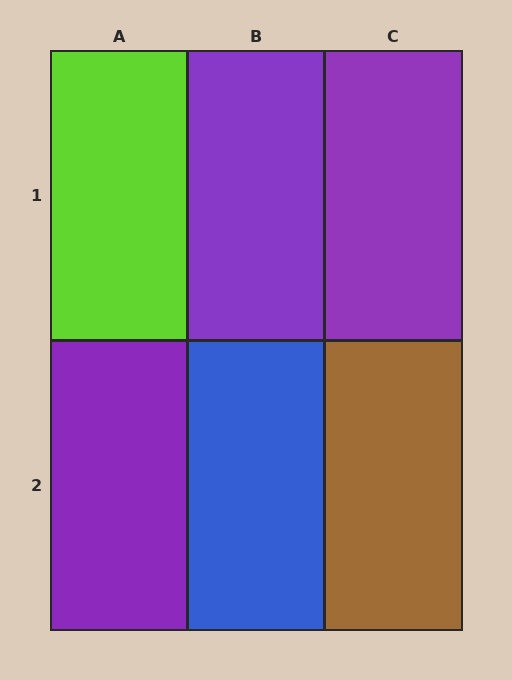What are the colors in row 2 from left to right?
Purple, blue, brown.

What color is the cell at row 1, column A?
Lime.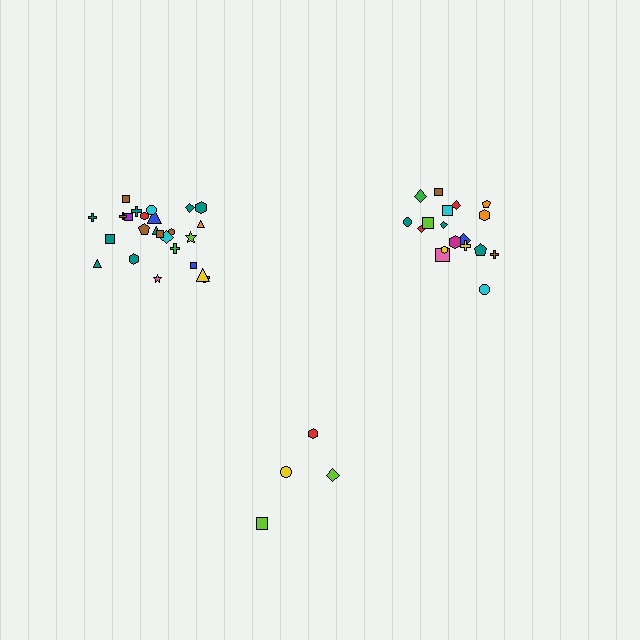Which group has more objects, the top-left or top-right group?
The top-left group.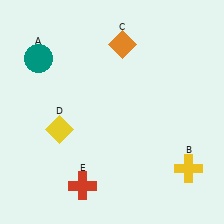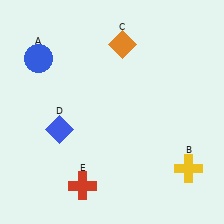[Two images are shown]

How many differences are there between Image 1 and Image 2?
There are 2 differences between the two images.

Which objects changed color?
A changed from teal to blue. D changed from yellow to blue.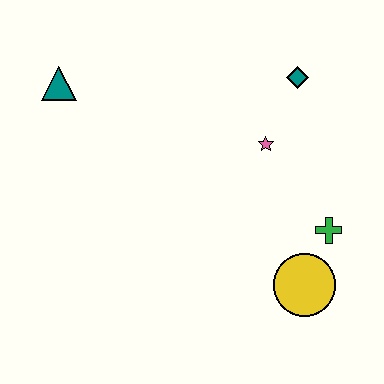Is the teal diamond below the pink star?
No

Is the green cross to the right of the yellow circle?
Yes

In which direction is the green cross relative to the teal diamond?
The green cross is below the teal diamond.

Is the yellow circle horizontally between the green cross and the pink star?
Yes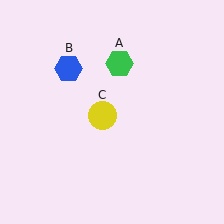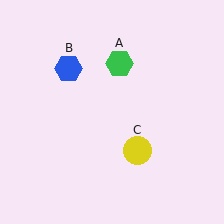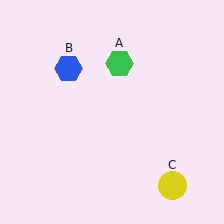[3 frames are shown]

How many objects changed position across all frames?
1 object changed position: yellow circle (object C).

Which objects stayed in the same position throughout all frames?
Green hexagon (object A) and blue hexagon (object B) remained stationary.